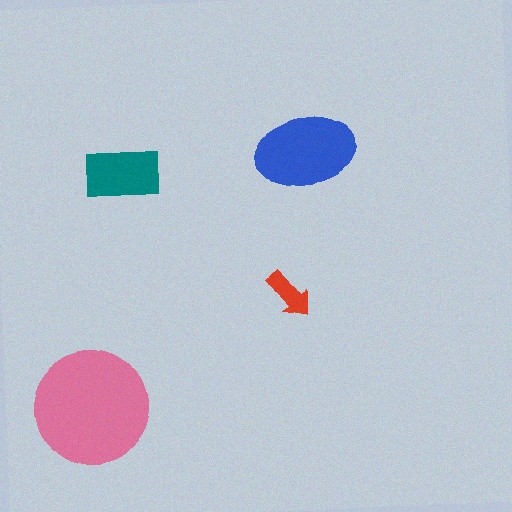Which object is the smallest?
The red arrow.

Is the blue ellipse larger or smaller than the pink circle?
Smaller.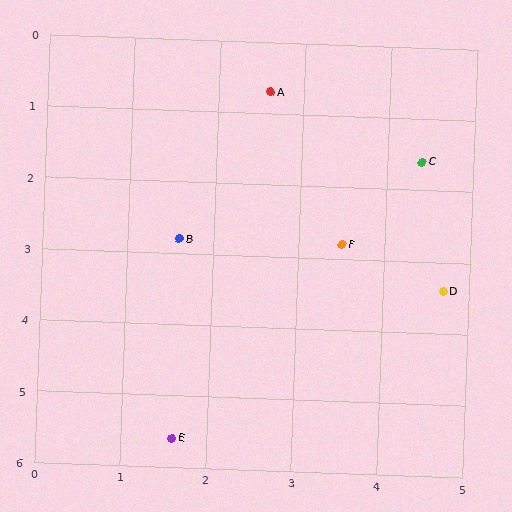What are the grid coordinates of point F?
Point F is at approximately (3.5, 2.8).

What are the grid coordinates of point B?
Point B is at approximately (1.6, 2.8).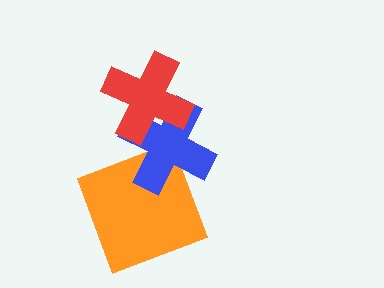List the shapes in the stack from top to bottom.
From top to bottom: the red cross, the blue cross, the orange square.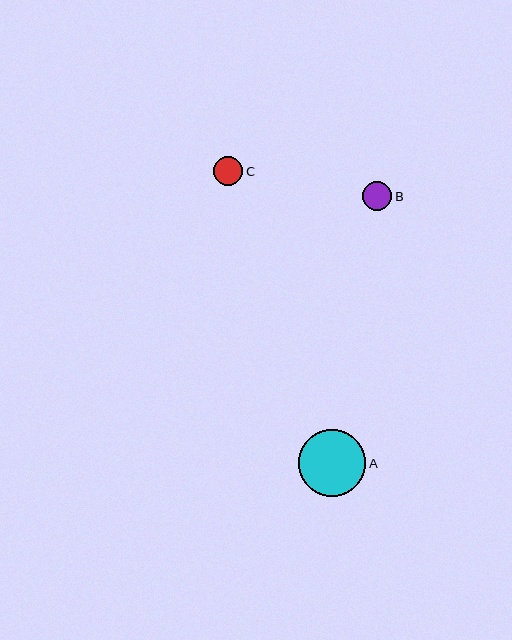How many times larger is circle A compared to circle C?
Circle A is approximately 2.3 times the size of circle C.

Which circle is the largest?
Circle A is the largest with a size of approximately 68 pixels.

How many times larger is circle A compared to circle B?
Circle A is approximately 2.4 times the size of circle B.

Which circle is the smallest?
Circle B is the smallest with a size of approximately 29 pixels.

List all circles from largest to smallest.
From largest to smallest: A, C, B.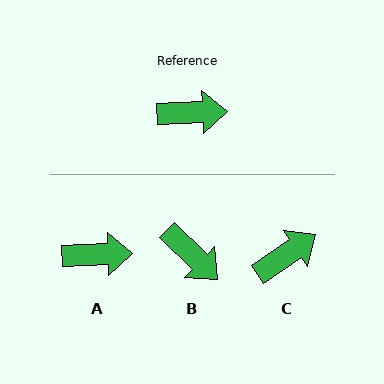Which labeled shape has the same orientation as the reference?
A.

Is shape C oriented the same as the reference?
No, it is off by about 32 degrees.